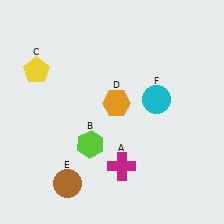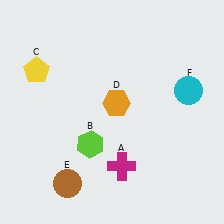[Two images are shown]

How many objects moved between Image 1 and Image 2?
1 object moved between the two images.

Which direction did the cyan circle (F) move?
The cyan circle (F) moved right.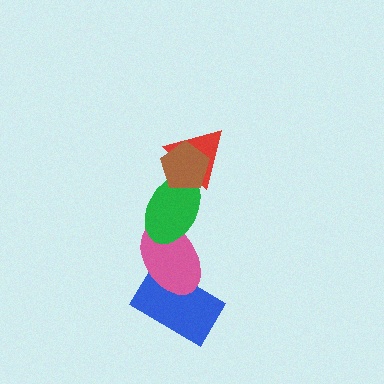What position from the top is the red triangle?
The red triangle is 2nd from the top.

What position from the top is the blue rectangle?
The blue rectangle is 5th from the top.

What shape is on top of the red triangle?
The brown pentagon is on top of the red triangle.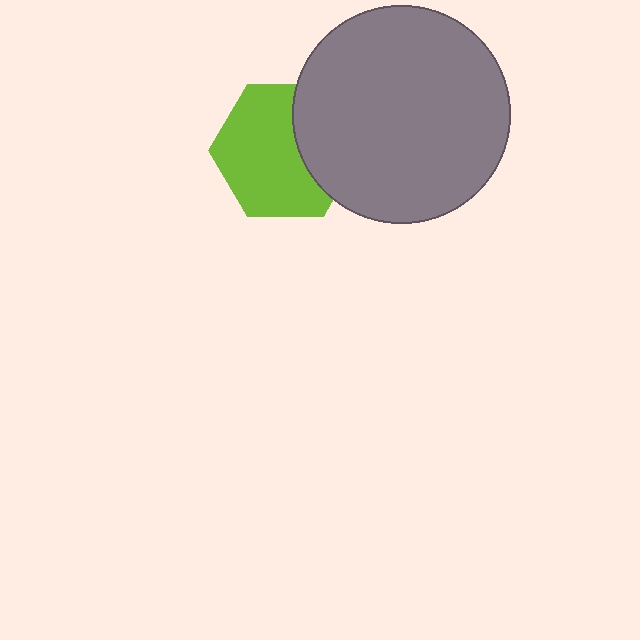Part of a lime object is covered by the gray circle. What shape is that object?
It is a hexagon.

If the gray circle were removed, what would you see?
You would see the complete lime hexagon.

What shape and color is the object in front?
The object in front is a gray circle.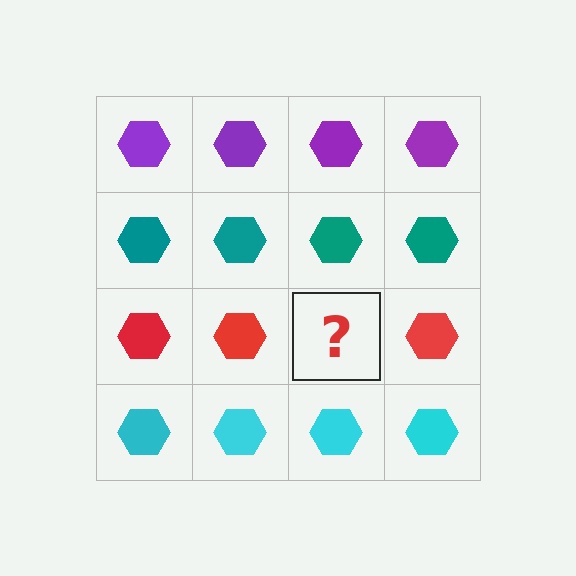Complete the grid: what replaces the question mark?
The question mark should be replaced with a red hexagon.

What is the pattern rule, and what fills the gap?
The rule is that each row has a consistent color. The gap should be filled with a red hexagon.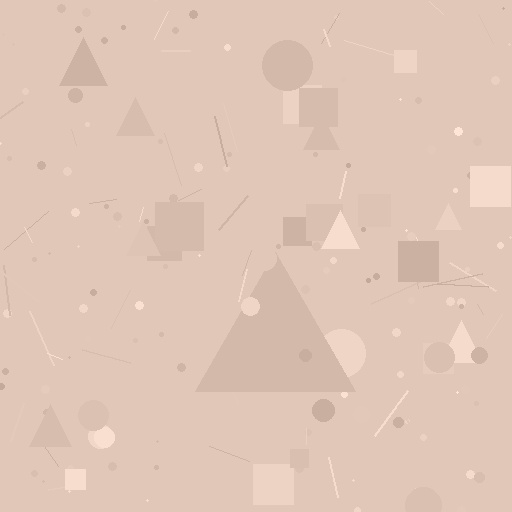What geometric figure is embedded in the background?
A triangle is embedded in the background.